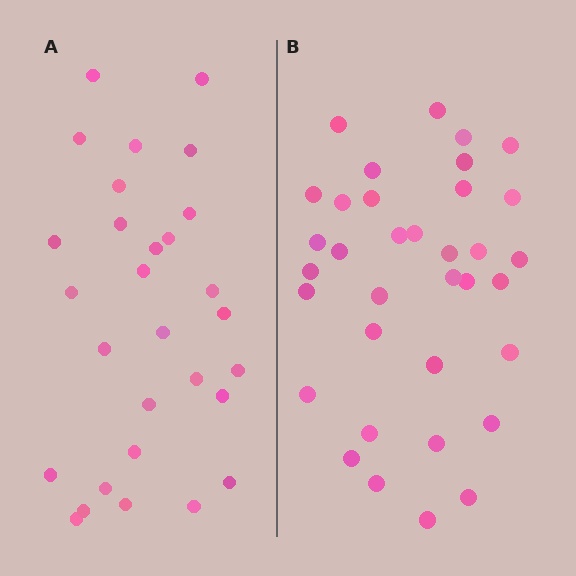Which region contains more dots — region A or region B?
Region B (the right region) has more dots.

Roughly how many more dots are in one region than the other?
Region B has about 6 more dots than region A.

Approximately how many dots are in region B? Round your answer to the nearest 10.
About 40 dots. (The exact count is 35, which rounds to 40.)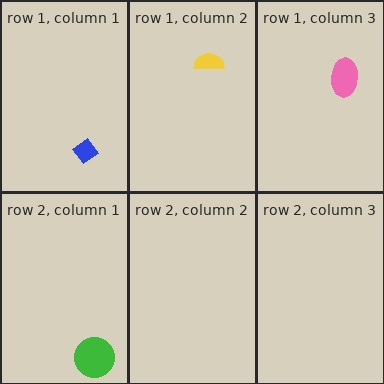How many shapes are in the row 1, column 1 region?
1.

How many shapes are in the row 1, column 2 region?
1.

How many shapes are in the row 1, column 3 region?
1.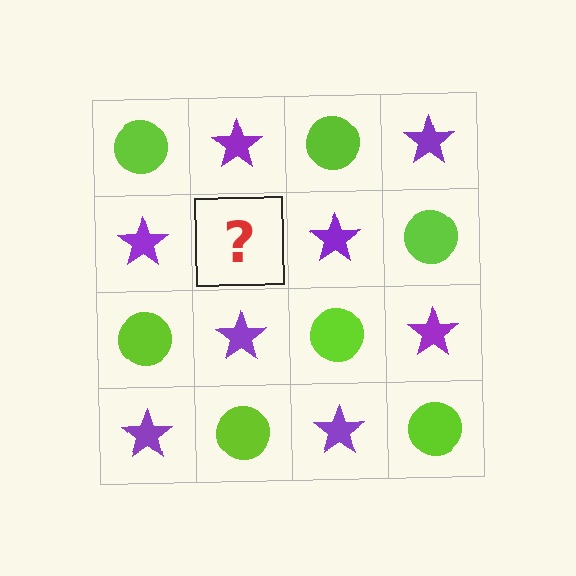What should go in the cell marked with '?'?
The missing cell should contain a lime circle.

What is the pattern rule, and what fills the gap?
The rule is that it alternates lime circle and purple star in a checkerboard pattern. The gap should be filled with a lime circle.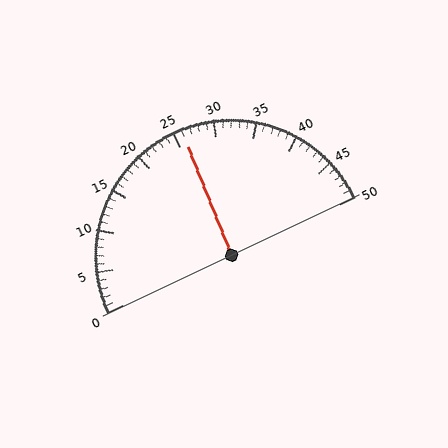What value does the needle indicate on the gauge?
The needle indicates approximately 26.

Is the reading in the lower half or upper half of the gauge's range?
The reading is in the upper half of the range (0 to 50).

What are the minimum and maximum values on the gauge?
The gauge ranges from 0 to 50.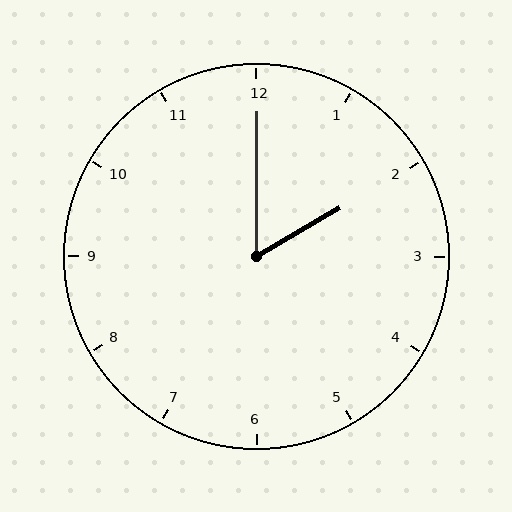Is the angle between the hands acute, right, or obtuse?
It is acute.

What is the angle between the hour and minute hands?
Approximately 60 degrees.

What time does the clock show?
2:00.